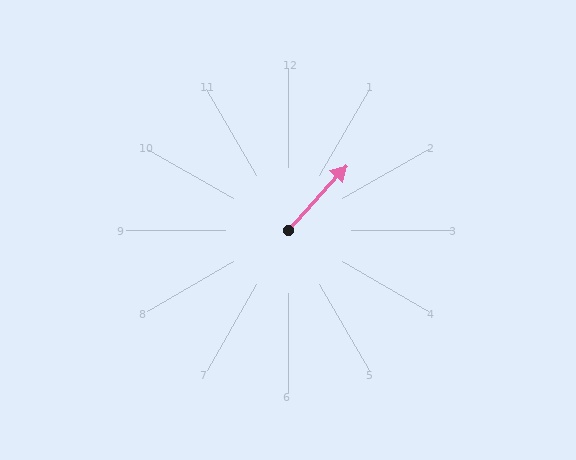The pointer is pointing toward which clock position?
Roughly 1 o'clock.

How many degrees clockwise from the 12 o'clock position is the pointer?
Approximately 42 degrees.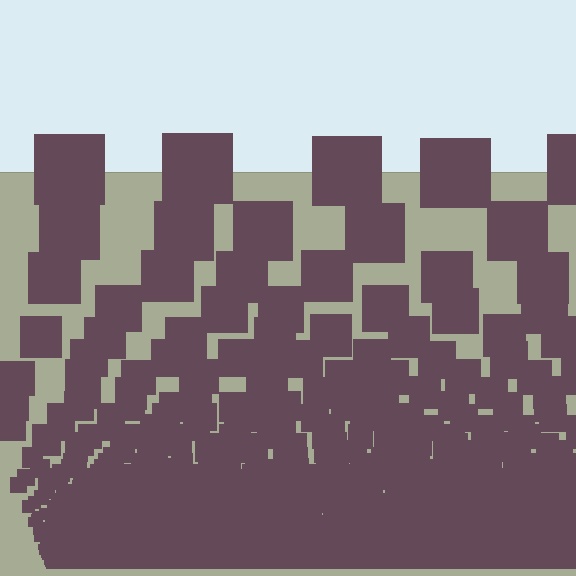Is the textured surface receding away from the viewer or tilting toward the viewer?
The surface appears to tilt toward the viewer. Texture elements get larger and sparser toward the top.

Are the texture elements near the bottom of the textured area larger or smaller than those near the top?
Smaller. The gradient is inverted — elements near the bottom are smaller and denser.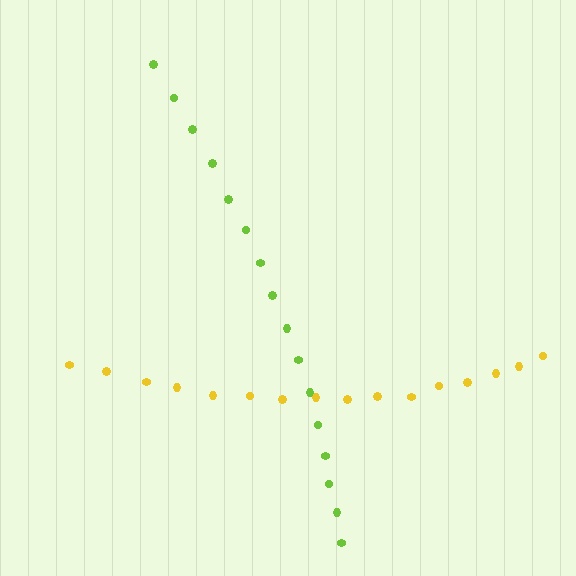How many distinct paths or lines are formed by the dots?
There are 2 distinct paths.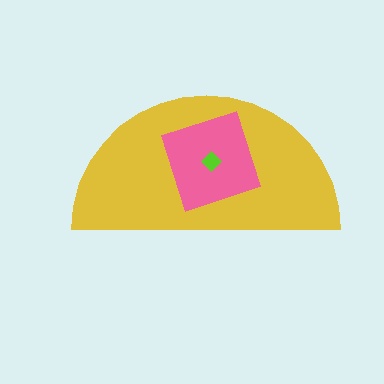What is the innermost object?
The lime diamond.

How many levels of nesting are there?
3.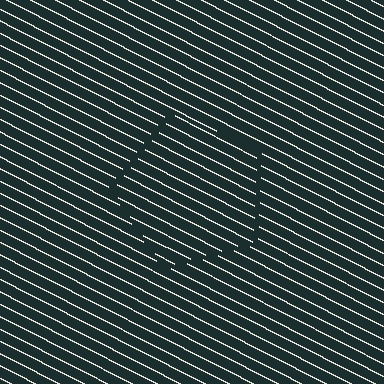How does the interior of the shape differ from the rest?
The interior of the shape contains the same grating, shifted by half a period — the contour is defined by the phase discontinuity where line-ends from the inner and outer gratings abut.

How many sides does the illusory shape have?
5 sides — the line-ends trace a pentagon.